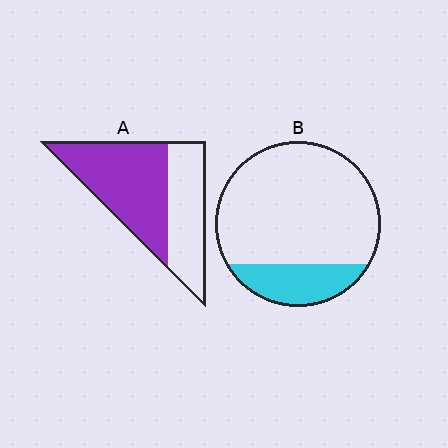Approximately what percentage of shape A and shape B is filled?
A is approximately 60% and B is approximately 20%.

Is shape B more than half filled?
No.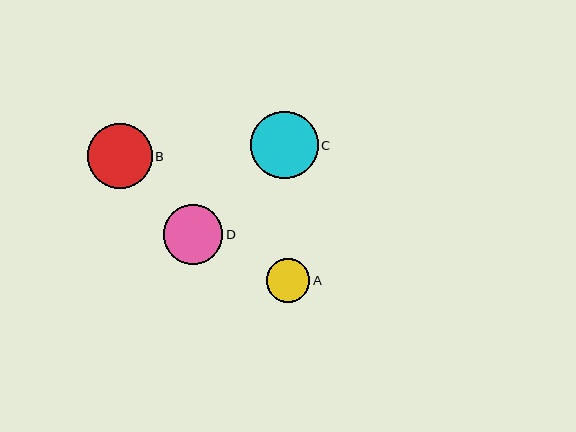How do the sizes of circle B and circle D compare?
Circle B and circle D are approximately the same size.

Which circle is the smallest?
Circle A is the smallest with a size of approximately 44 pixels.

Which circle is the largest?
Circle C is the largest with a size of approximately 67 pixels.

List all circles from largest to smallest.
From largest to smallest: C, B, D, A.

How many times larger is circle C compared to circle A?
Circle C is approximately 1.5 times the size of circle A.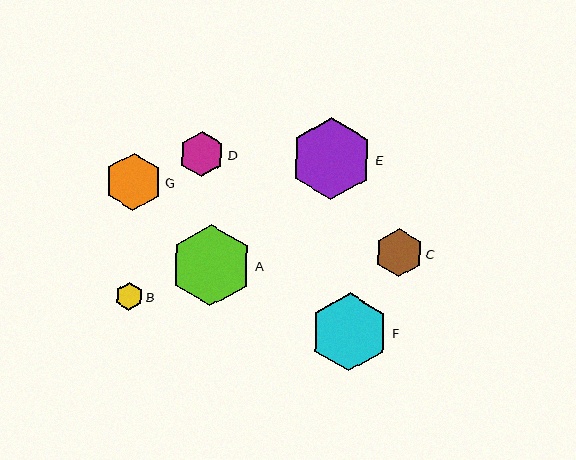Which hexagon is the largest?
Hexagon E is the largest with a size of approximately 82 pixels.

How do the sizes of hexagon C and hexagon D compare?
Hexagon C and hexagon D are approximately the same size.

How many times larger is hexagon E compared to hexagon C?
Hexagon E is approximately 1.7 times the size of hexagon C.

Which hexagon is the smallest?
Hexagon B is the smallest with a size of approximately 27 pixels.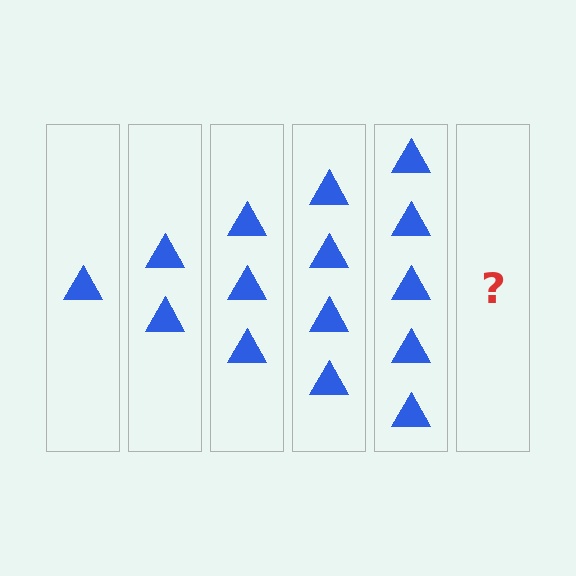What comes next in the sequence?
The next element should be 6 triangles.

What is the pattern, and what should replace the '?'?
The pattern is that each step adds one more triangle. The '?' should be 6 triangles.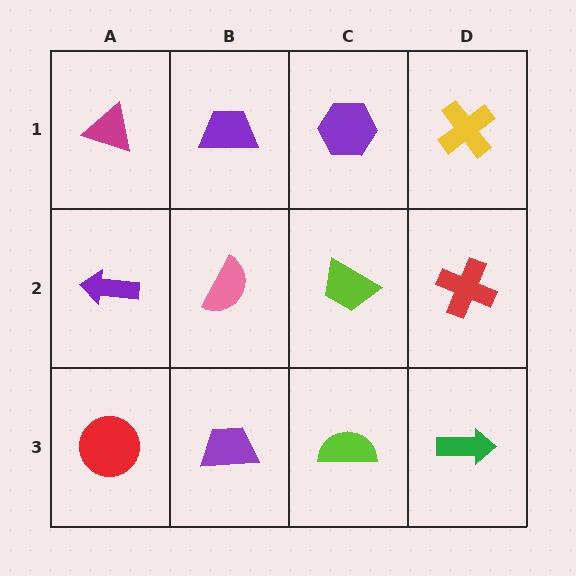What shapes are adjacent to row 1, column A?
A purple arrow (row 2, column A), a purple trapezoid (row 1, column B).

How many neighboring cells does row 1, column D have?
2.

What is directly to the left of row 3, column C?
A purple trapezoid.